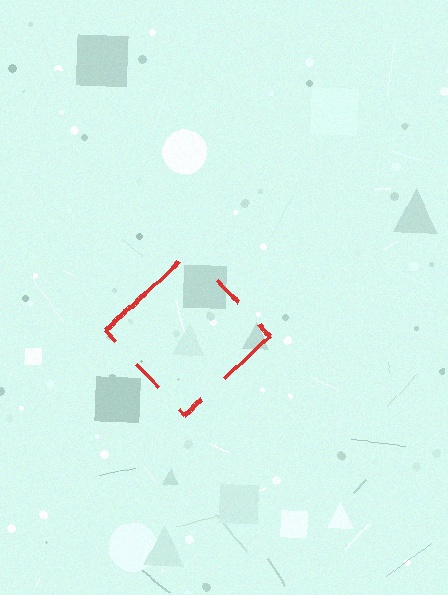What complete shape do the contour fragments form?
The contour fragments form a diamond.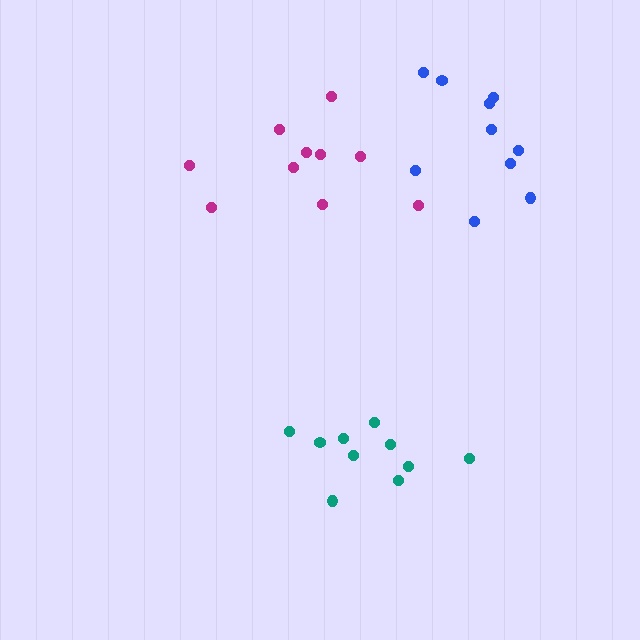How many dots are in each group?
Group 1: 10 dots, Group 2: 10 dots, Group 3: 10 dots (30 total).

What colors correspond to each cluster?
The clusters are colored: magenta, teal, blue.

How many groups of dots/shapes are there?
There are 3 groups.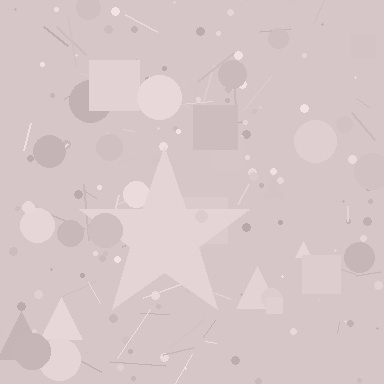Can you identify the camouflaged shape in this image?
The camouflaged shape is a star.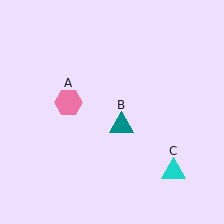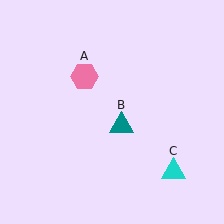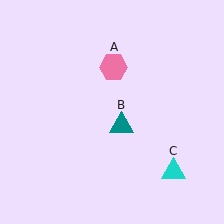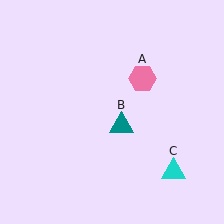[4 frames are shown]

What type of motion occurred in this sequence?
The pink hexagon (object A) rotated clockwise around the center of the scene.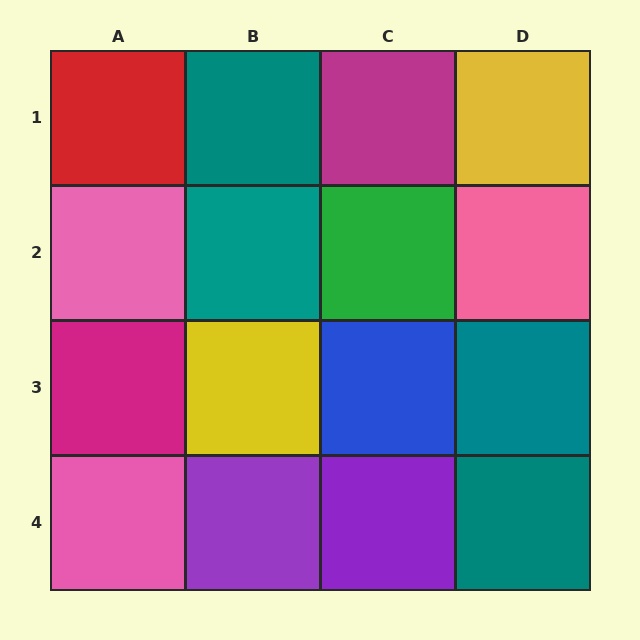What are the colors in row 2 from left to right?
Pink, teal, green, pink.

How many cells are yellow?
2 cells are yellow.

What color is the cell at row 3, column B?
Yellow.